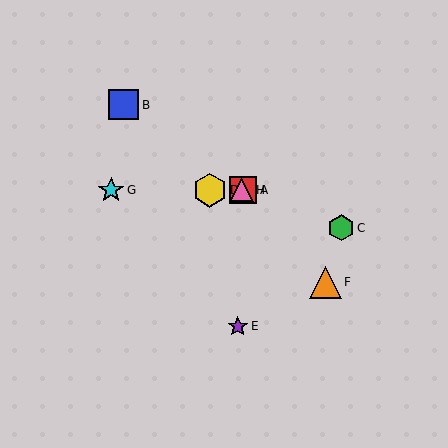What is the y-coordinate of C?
Object C is at y≈228.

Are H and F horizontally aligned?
No, H is at y≈190 and F is at y≈282.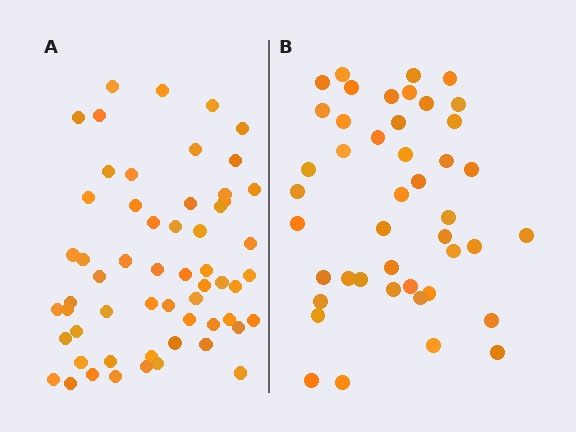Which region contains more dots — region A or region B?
Region A (the left region) has more dots.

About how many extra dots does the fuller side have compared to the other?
Region A has approximately 15 more dots than region B.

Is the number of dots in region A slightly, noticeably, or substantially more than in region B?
Region A has noticeably more, but not dramatically so. The ratio is roughly 1.3 to 1.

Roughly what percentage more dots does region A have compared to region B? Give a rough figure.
About 30% more.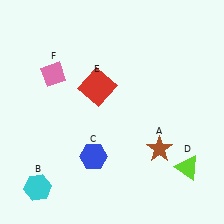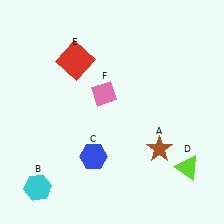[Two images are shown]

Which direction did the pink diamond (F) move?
The pink diamond (F) moved right.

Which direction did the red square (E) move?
The red square (E) moved up.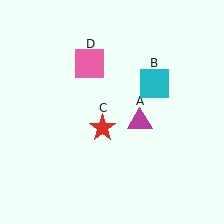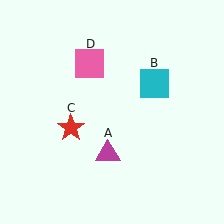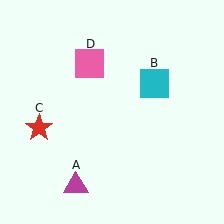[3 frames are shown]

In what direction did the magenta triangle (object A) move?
The magenta triangle (object A) moved down and to the left.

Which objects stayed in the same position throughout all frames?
Cyan square (object B) and pink square (object D) remained stationary.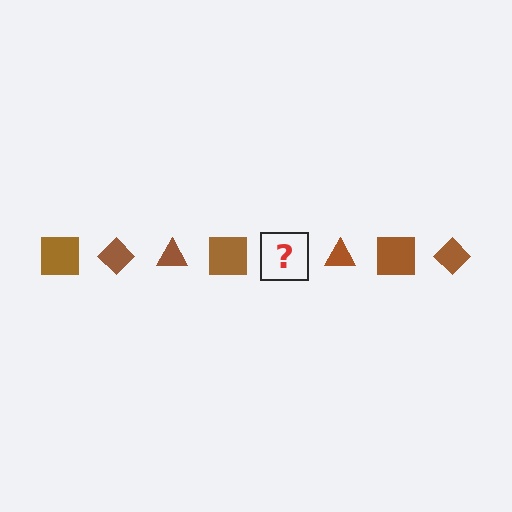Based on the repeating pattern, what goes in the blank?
The blank should be a brown diamond.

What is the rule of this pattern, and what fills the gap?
The rule is that the pattern cycles through square, diamond, triangle shapes in brown. The gap should be filled with a brown diamond.